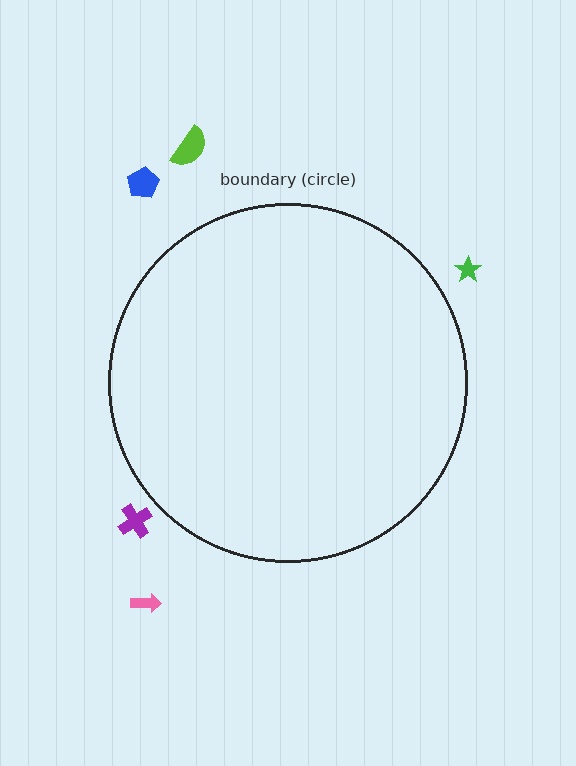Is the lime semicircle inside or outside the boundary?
Outside.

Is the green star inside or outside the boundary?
Outside.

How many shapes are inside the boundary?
0 inside, 5 outside.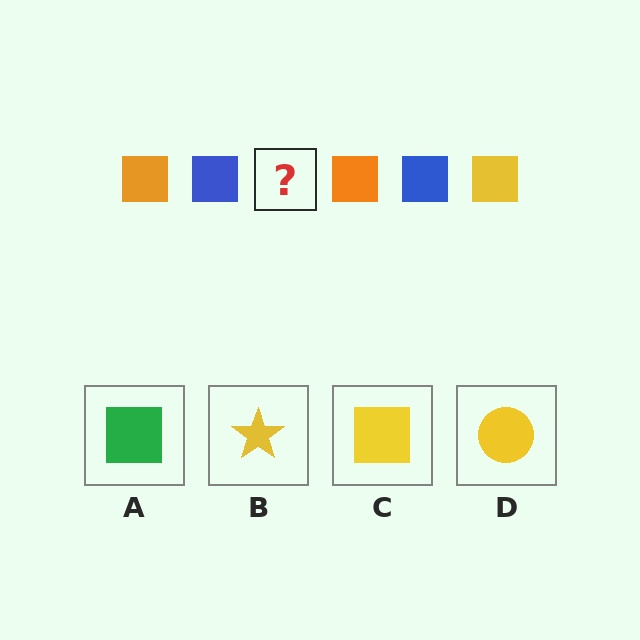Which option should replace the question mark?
Option C.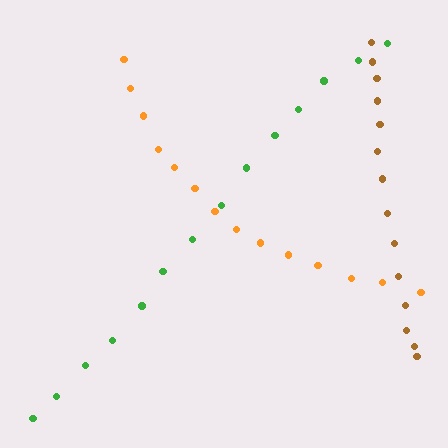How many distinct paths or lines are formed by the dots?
There are 3 distinct paths.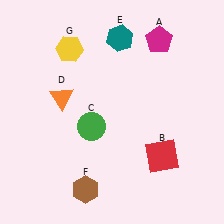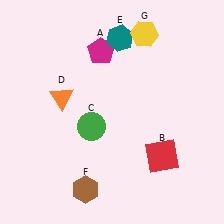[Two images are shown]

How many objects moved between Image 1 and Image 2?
2 objects moved between the two images.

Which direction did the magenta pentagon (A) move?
The magenta pentagon (A) moved left.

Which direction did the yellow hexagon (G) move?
The yellow hexagon (G) moved right.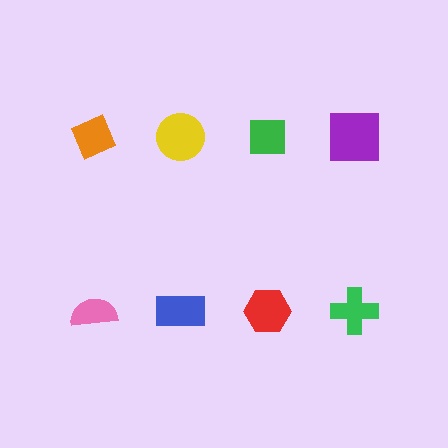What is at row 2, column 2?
A blue rectangle.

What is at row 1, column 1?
An orange diamond.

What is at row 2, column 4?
A green cross.